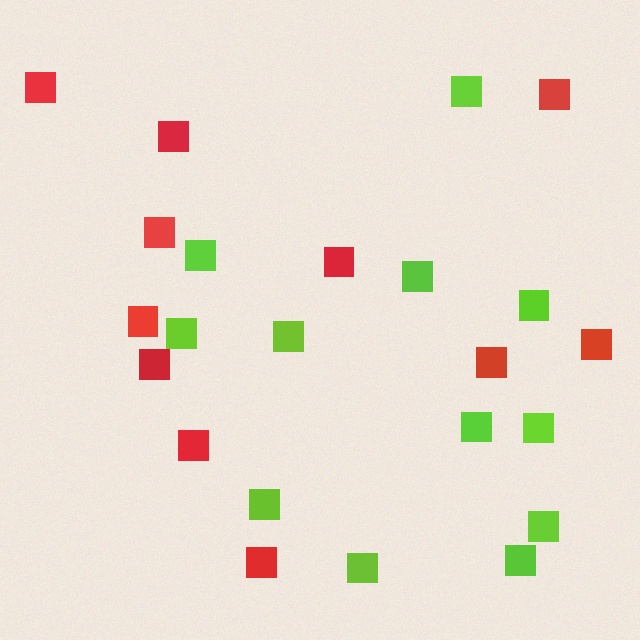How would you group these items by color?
There are 2 groups: one group of lime squares (12) and one group of red squares (11).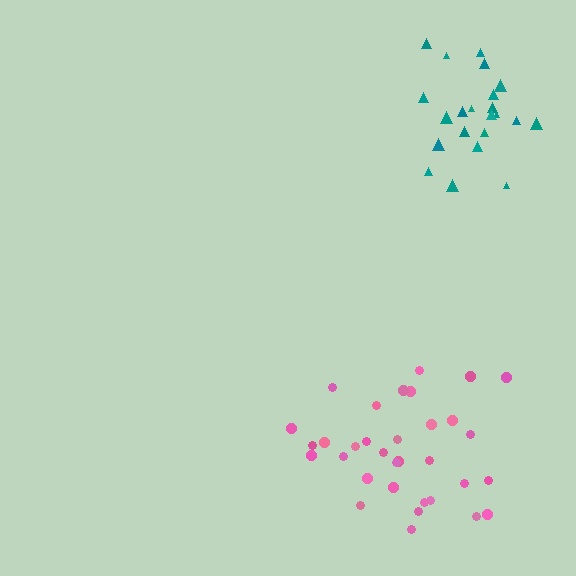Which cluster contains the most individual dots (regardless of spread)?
Pink (33).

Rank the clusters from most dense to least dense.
teal, pink.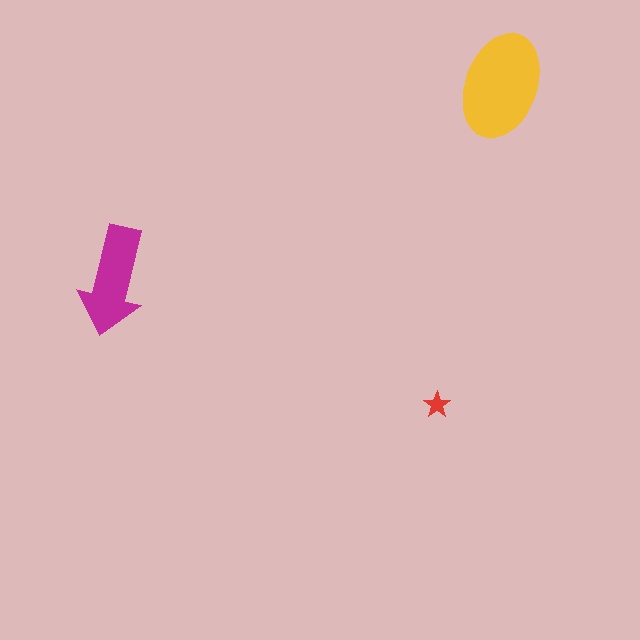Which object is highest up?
The yellow ellipse is topmost.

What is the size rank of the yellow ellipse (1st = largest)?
1st.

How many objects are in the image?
There are 3 objects in the image.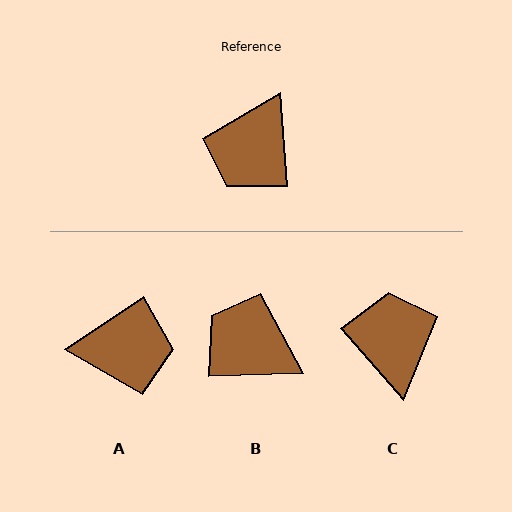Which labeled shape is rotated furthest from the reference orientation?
C, about 143 degrees away.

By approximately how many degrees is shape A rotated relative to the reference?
Approximately 119 degrees counter-clockwise.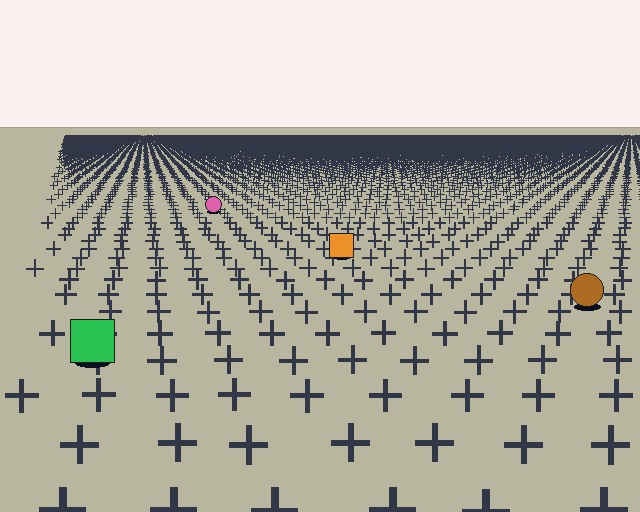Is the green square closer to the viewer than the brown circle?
Yes. The green square is closer — you can tell from the texture gradient: the ground texture is coarser near it.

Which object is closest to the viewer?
The green square is closest. The texture marks near it are larger and more spread out.